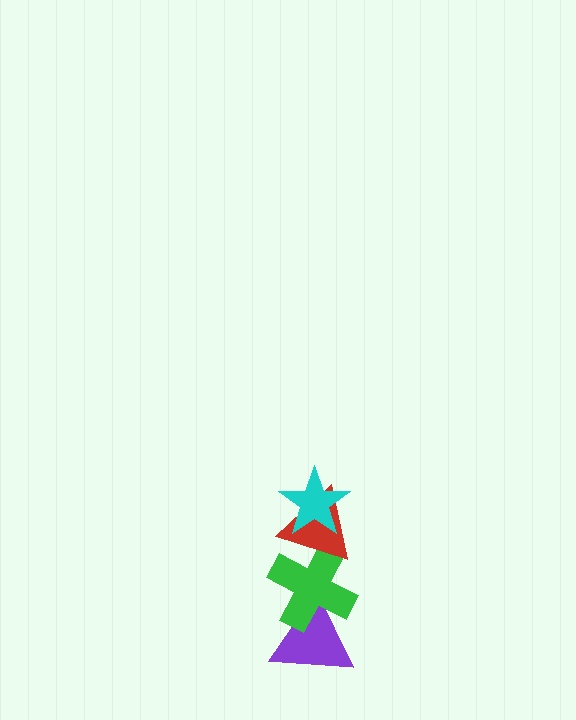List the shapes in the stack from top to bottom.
From top to bottom: the cyan star, the red triangle, the green cross, the purple triangle.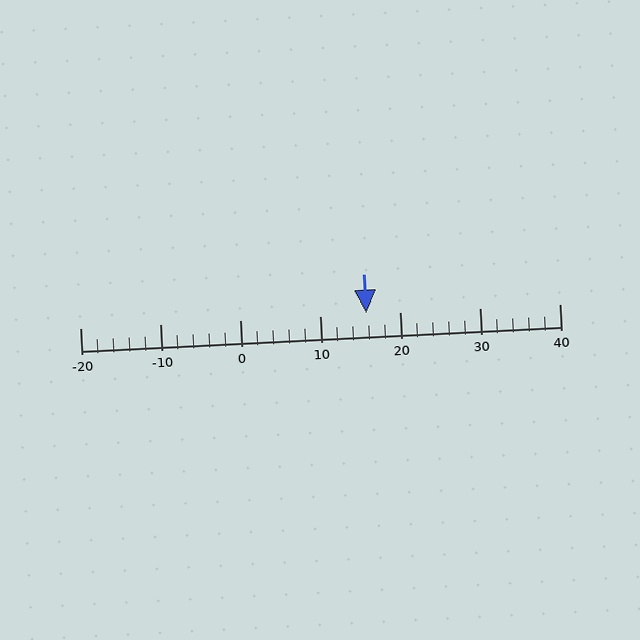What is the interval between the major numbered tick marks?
The major tick marks are spaced 10 units apart.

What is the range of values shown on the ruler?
The ruler shows values from -20 to 40.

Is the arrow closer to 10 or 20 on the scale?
The arrow is closer to 20.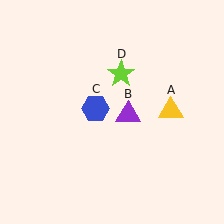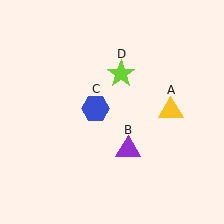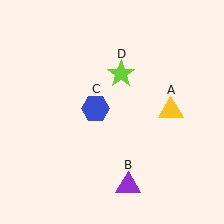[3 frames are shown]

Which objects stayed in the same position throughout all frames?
Yellow triangle (object A) and blue hexagon (object C) and lime star (object D) remained stationary.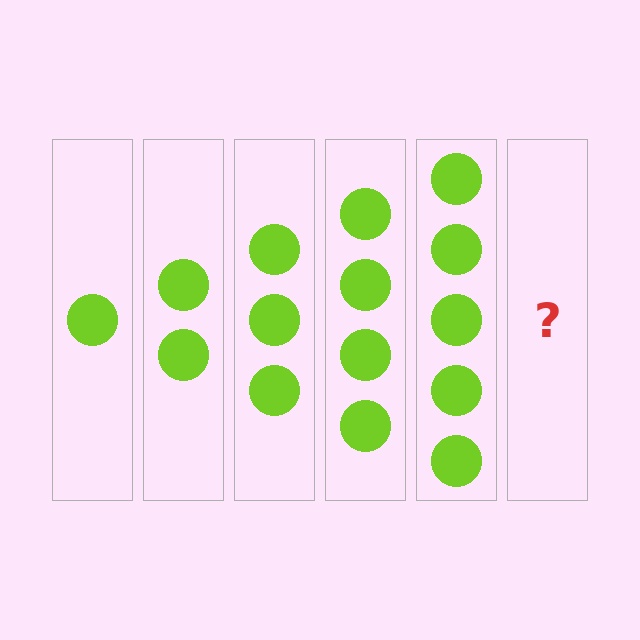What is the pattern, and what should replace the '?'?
The pattern is that each step adds one more circle. The '?' should be 6 circles.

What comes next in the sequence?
The next element should be 6 circles.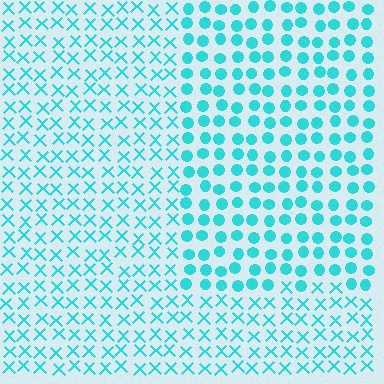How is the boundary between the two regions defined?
The boundary is defined by a change in element shape: circles inside vs. X marks outside. All elements share the same color and spacing.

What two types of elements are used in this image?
The image uses circles inside the rectangle region and X marks outside it.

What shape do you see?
I see a rectangle.